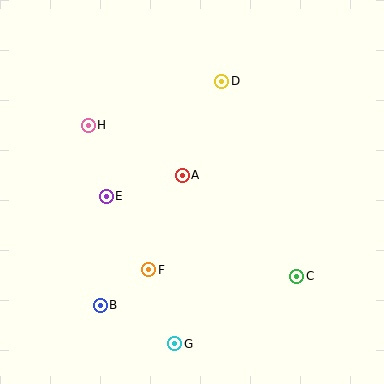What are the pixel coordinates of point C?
Point C is at (297, 276).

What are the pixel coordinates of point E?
Point E is at (106, 196).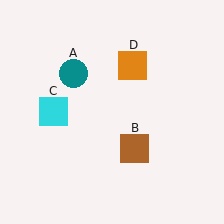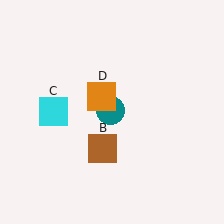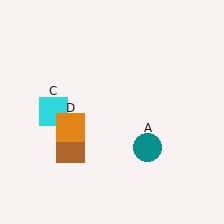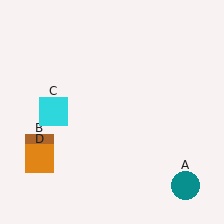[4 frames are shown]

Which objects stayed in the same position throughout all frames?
Cyan square (object C) remained stationary.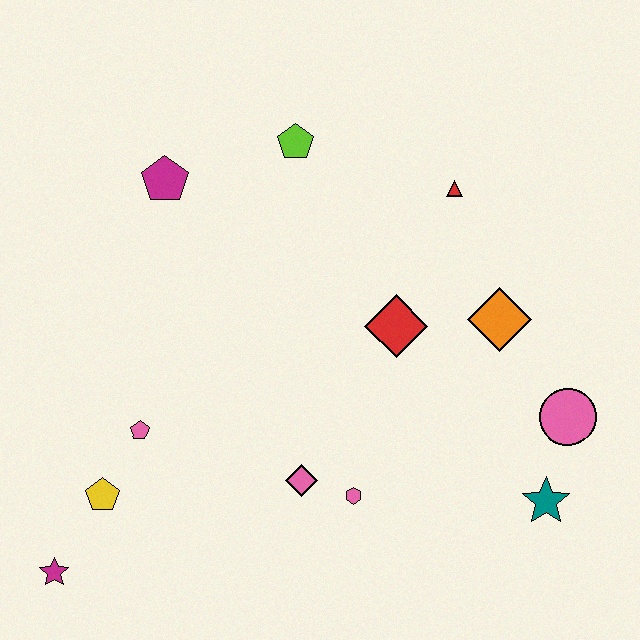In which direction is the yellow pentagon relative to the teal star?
The yellow pentagon is to the left of the teal star.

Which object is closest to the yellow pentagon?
The pink pentagon is closest to the yellow pentagon.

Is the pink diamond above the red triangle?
No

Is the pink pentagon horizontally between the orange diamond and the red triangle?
No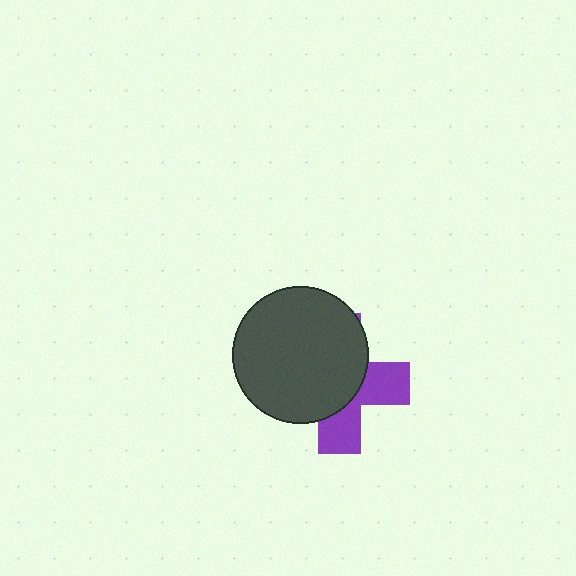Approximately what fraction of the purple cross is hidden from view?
Roughly 62% of the purple cross is hidden behind the dark gray circle.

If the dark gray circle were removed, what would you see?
You would see the complete purple cross.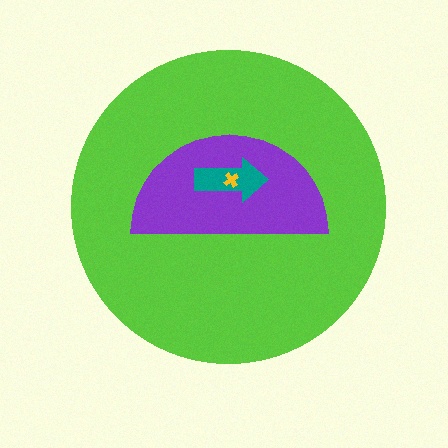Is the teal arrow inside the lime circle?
Yes.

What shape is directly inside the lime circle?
The purple semicircle.